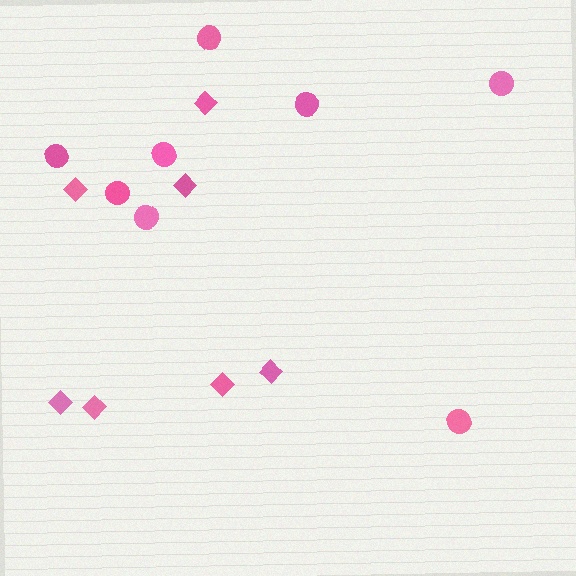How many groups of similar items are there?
There are 2 groups: one group of circles (8) and one group of diamonds (7).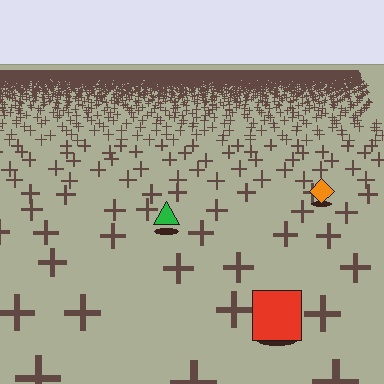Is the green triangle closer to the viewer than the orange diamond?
Yes. The green triangle is closer — you can tell from the texture gradient: the ground texture is coarser near it.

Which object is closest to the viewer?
The red square is closest. The texture marks near it are larger and more spread out.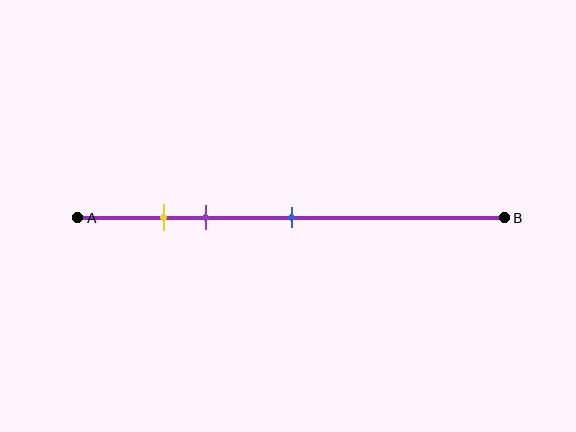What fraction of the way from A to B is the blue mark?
The blue mark is approximately 50% (0.5) of the way from A to B.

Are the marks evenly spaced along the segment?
No, the marks are not evenly spaced.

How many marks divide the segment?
There are 3 marks dividing the segment.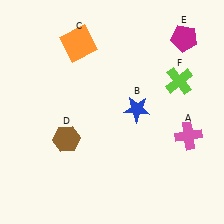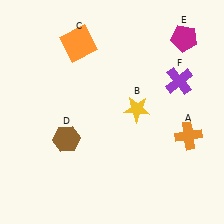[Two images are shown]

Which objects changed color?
A changed from pink to orange. B changed from blue to yellow. F changed from lime to purple.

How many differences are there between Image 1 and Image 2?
There are 3 differences between the two images.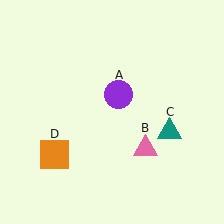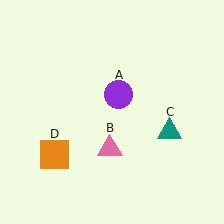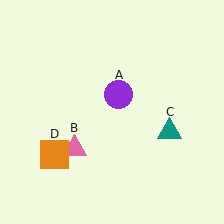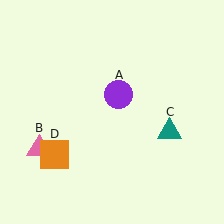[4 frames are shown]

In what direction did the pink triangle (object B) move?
The pink triangle (object B) moved left.